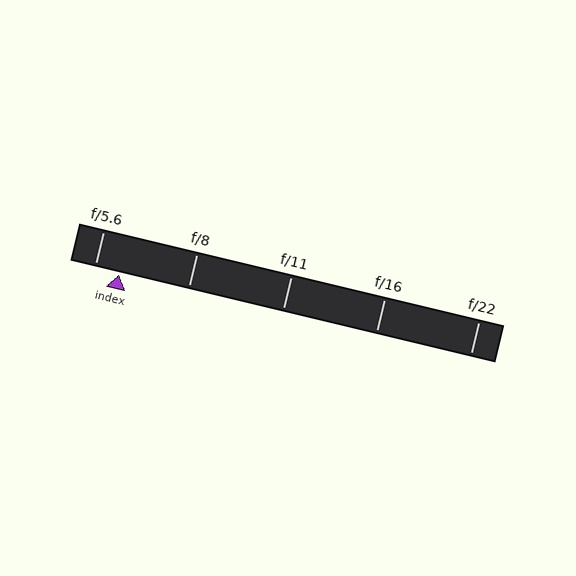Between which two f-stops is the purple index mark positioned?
The index mark is between f/5.6 and f/8.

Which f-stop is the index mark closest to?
The index mark is closest to f/5.6.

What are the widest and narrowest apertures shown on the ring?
The widest aperture shown is f/5.6 and the narrowest is f/22.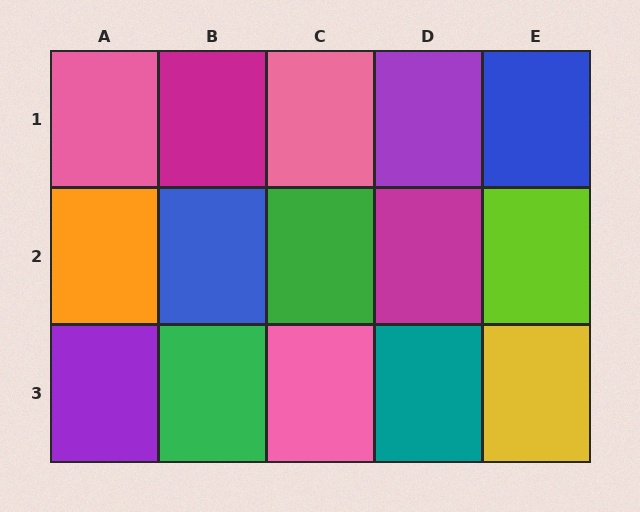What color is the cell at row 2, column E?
Lime.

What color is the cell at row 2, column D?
Magenta.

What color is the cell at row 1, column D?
Purple.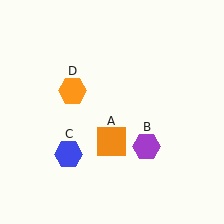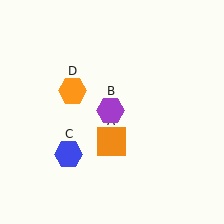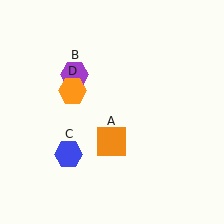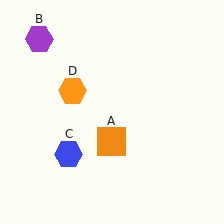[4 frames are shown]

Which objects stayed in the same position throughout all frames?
Orange square (object A) and blue hexagon (object C) and orange hexagon (object D) remained stationary.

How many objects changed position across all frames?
1 object changed position: purple hexagon (object B).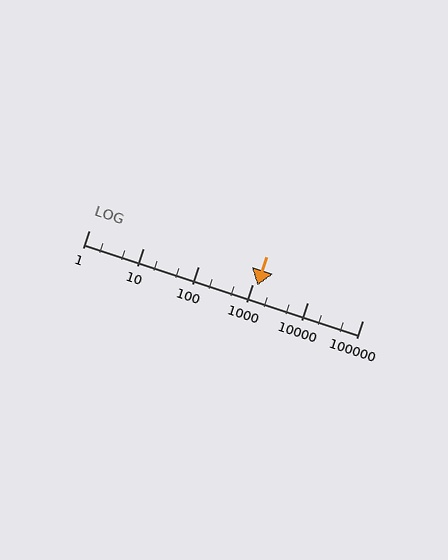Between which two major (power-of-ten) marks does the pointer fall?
The pointer is between 1000 and 10000.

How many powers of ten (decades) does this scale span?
The scale spans 5 decades, from 1 to 100000.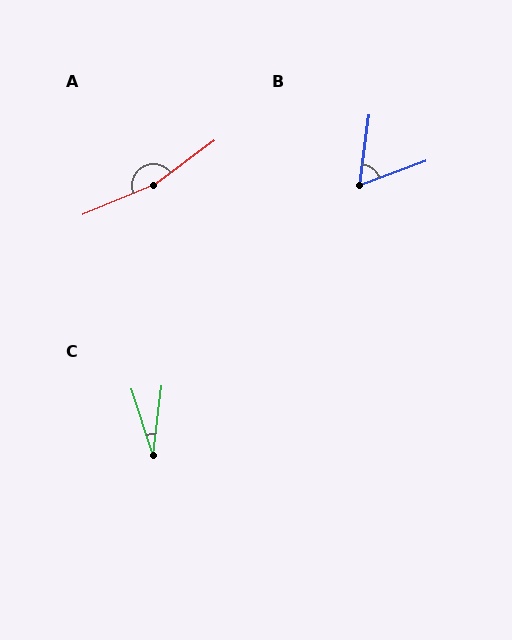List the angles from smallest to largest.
C (25°), B (62°), A (167°).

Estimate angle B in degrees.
Approximately 62 degrees.